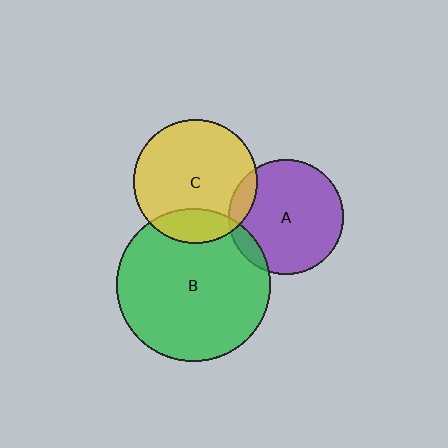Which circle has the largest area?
Circle B (green).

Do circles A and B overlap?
Yes.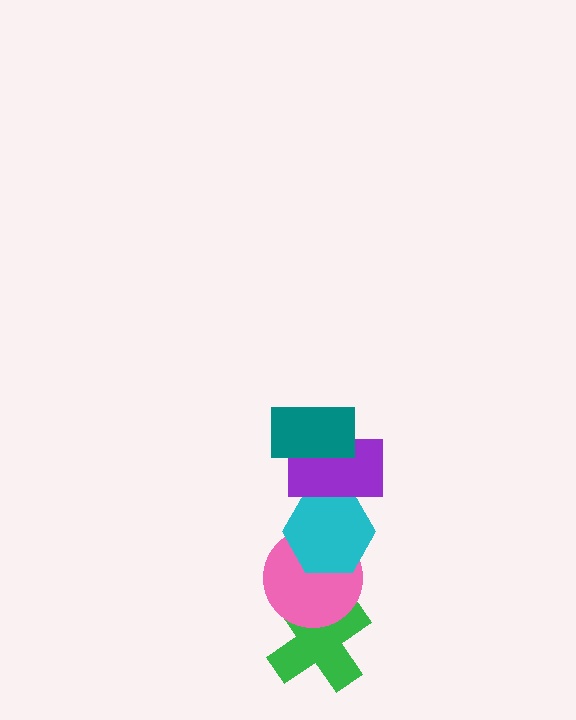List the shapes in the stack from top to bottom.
From top to bottom: the teal rectangle, the purple rectangle, the cyan hexagon, the pink circle, the green cross.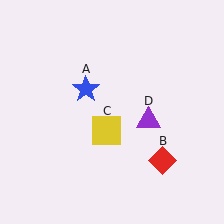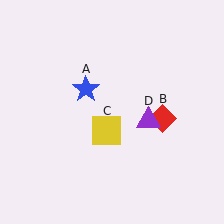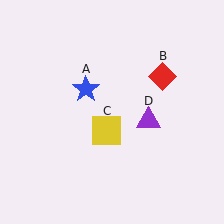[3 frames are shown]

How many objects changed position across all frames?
1 object changed position: red diamond (object B).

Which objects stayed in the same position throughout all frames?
Blue star (object A) and yellow square (object C) and purple triangle (object D) remained stationary.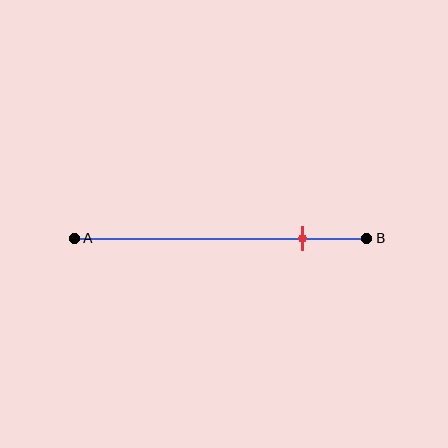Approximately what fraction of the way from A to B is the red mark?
The red mark is approximately 80% of the way from A to B.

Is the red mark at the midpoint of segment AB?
No, the mark is at about 80% from A, not at the 50% midpoint.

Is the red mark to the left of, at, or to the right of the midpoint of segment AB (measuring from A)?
The red mark is to the right of the midpoint of segment AB.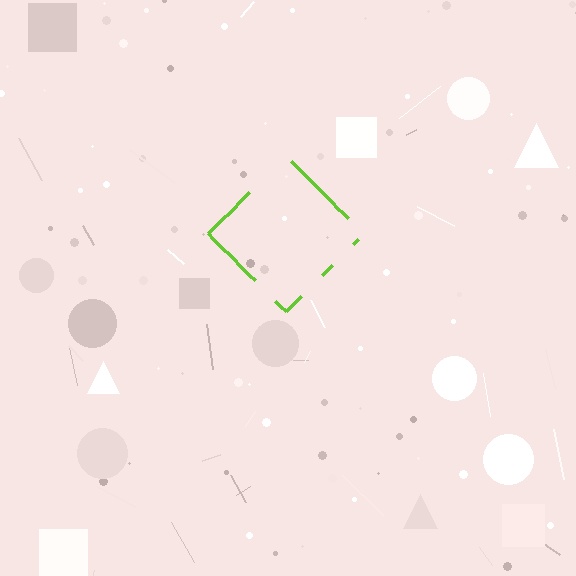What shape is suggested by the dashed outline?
The dashed outline suggests a diamond.